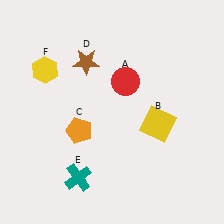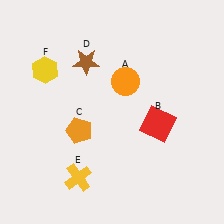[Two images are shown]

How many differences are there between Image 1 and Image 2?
There are 3 differences between the two images.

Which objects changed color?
A changed from red to orange. B changed from yellow to red. E changed from teal to yellow.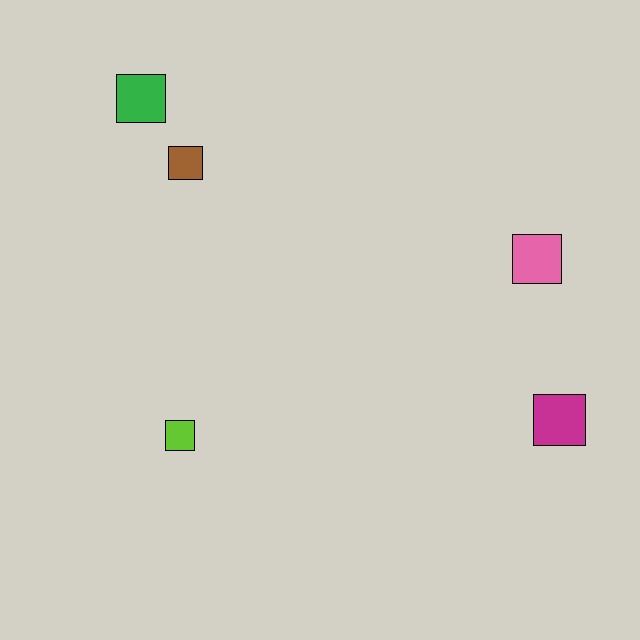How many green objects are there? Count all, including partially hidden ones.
There is 1 green object.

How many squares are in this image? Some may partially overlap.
There are 5 squares.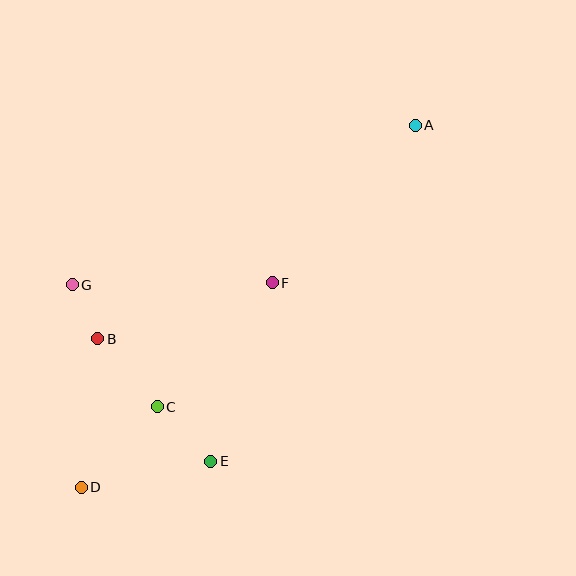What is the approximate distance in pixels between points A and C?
The distance between A and C is approximately 382 pixels.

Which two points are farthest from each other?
Points A and D are farthest from each other.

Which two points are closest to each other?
Points B and G are closest to each other.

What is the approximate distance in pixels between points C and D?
The distance between C and D is approximately 111 pixels.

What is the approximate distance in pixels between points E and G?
The distance between E and G is approximately 224 pixels.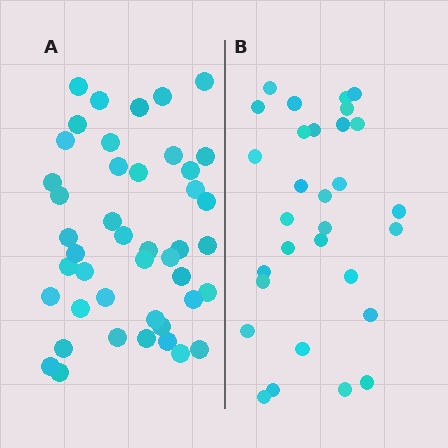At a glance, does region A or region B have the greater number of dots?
Region A (the left region) has more dots.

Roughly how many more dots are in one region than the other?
Region A has approximately 15 more dots than region B.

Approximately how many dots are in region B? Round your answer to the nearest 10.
About 30 dots.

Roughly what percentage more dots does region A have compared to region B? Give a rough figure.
About 45% more.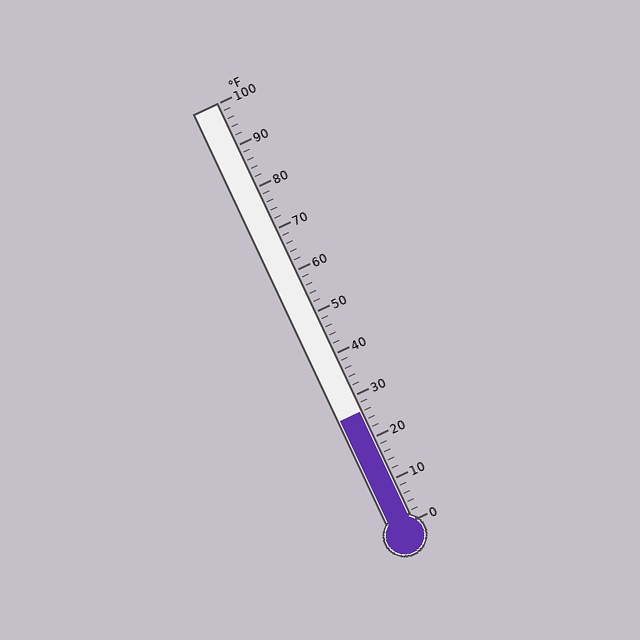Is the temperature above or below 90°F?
The temperature is below 90°F.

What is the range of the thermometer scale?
The thermometer scale ranges from 0°F to 100°F.